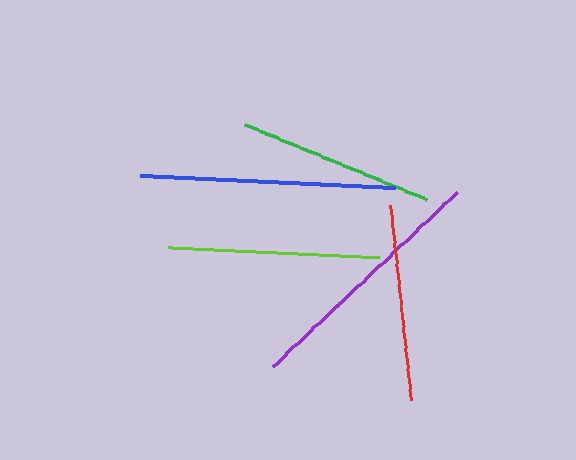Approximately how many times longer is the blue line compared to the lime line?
The blue line is approximately 1.2 times the length of the lime line.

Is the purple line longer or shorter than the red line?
The purple line is longer than the red line.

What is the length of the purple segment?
The purple segment is approximately 254 pixels long.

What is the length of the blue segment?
The blue segment is approximately 256 pixels long.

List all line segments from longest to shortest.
From longest to shortest: blue, purple, lime, red, green.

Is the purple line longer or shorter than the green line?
The purple line is longer than the green line.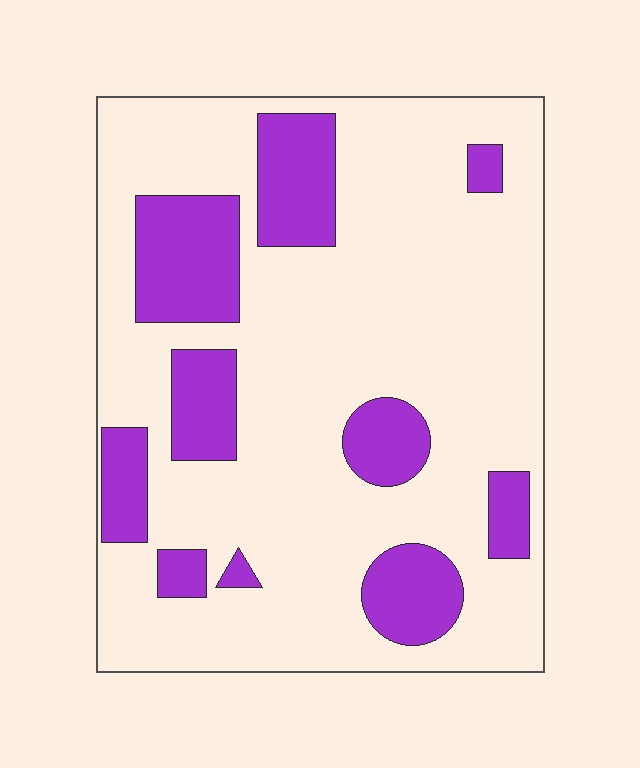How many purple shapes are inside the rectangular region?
10.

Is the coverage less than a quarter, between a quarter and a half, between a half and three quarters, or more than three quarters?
Less than a quarter.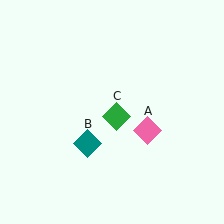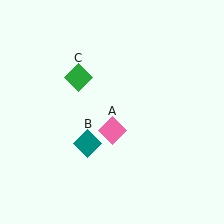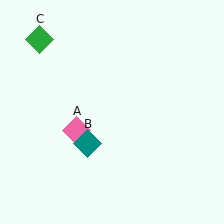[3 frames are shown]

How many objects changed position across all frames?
2 objects changed position: pink diamond (object A), green diamond (object C).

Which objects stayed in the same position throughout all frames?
Teal diamond (object B) remained stationary.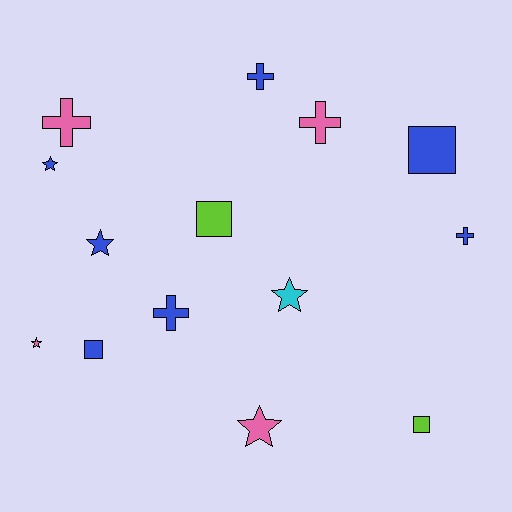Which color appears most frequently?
Blue, with 7 objects.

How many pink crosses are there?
There are 2 pink crosses.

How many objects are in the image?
There are 14 objects.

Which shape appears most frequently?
Star, with 5 objects.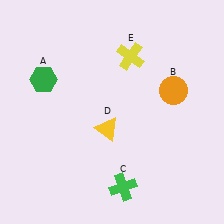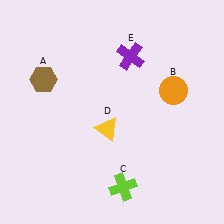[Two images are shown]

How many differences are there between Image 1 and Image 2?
There are 3 differences between the two images.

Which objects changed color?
A changed from green to brown. C changed from green to lime. E changed from yellow to purple.